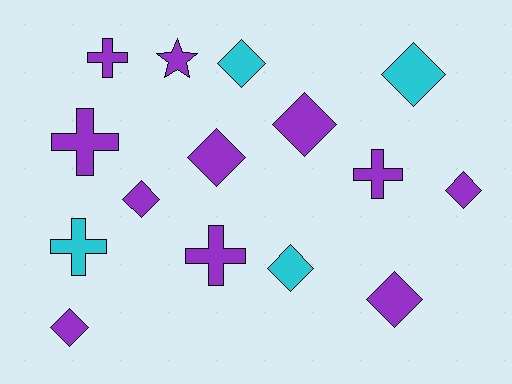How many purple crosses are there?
There are 4 purple crosses.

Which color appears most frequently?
Purple, with 11 objects.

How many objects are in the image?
There are 15 objects.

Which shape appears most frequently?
Diamond, with 9 objects.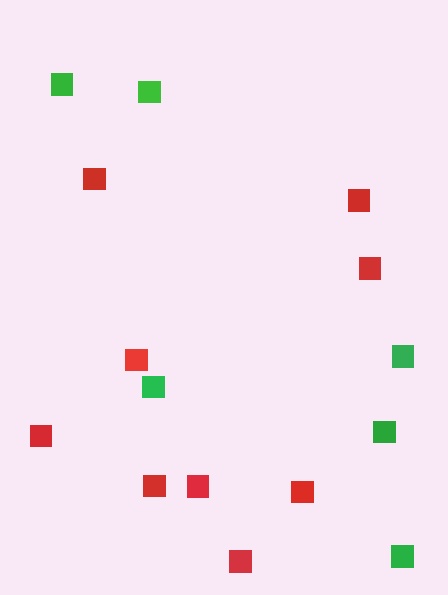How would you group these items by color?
There are 2 groups: one group of red squares (9) and one group of green squares (6).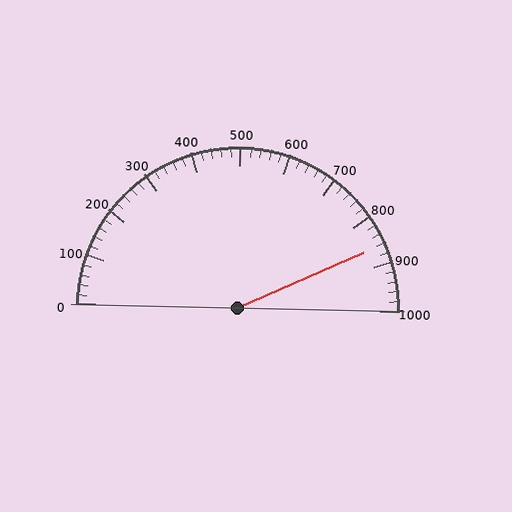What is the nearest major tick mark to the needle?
The nearest major tick mark is 900.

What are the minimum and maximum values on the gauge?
The gauge ranges from 0 to 1000.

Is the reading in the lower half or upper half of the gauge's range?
The reading is in the upper half of the range (0 to 1000).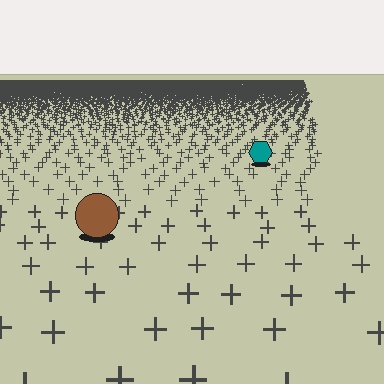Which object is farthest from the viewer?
The teal hexagon is farthest from the viewer. It appears smaller and the ground texture around it is denser.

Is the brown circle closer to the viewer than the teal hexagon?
Yes. The brown circle is closer — you can tell from the texture gradient: the ground texture is coarser near it.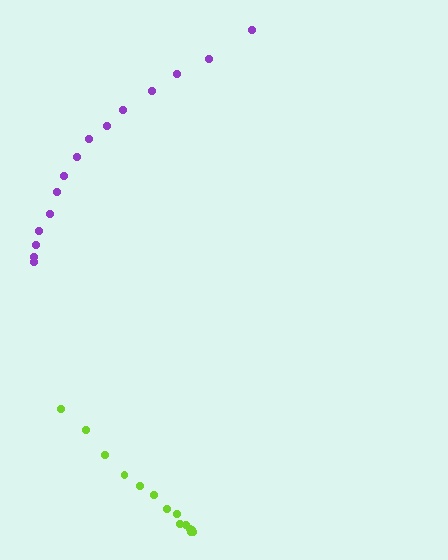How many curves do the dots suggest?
There are 2 distinct paths.